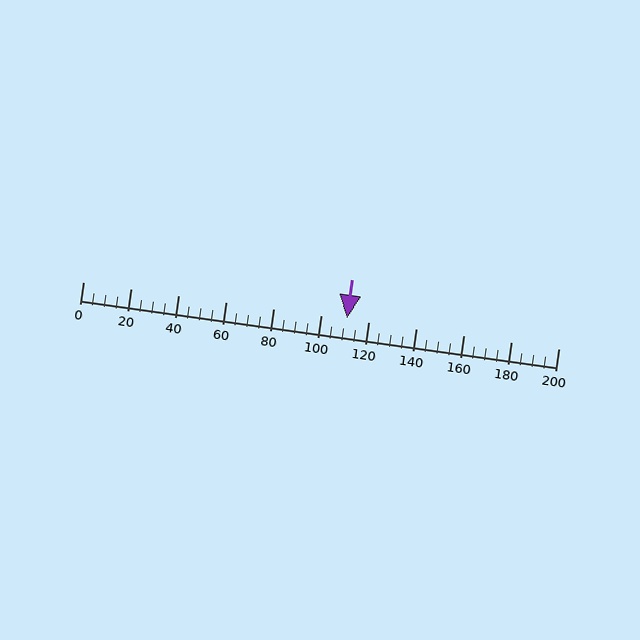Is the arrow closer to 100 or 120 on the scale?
The arrow is closer to 120.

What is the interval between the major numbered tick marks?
The major tick marks are spaced 20 units apart.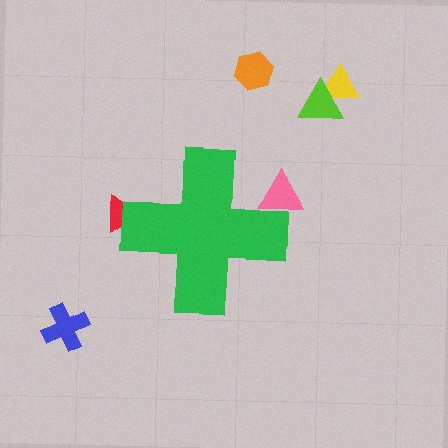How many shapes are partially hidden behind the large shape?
2 shapes are partially hidden.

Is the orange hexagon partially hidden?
No, the orange hexagon is fully visible.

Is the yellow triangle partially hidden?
No, the yellow triangle is fully visible.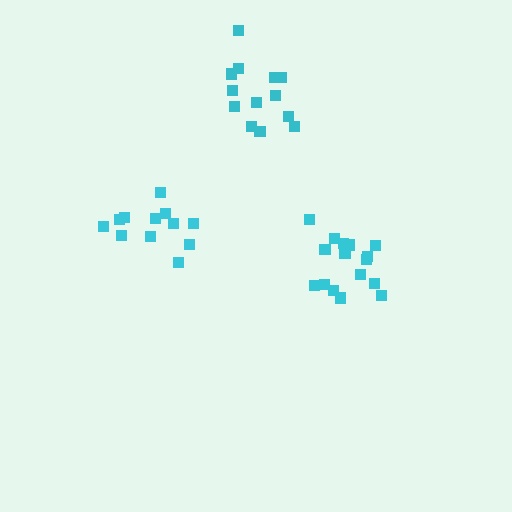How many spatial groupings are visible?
There are 3 spatial groupings.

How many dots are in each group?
Group 1: 12 dots, Group 2: 16 dots, Group 3: 13 dots (41 total).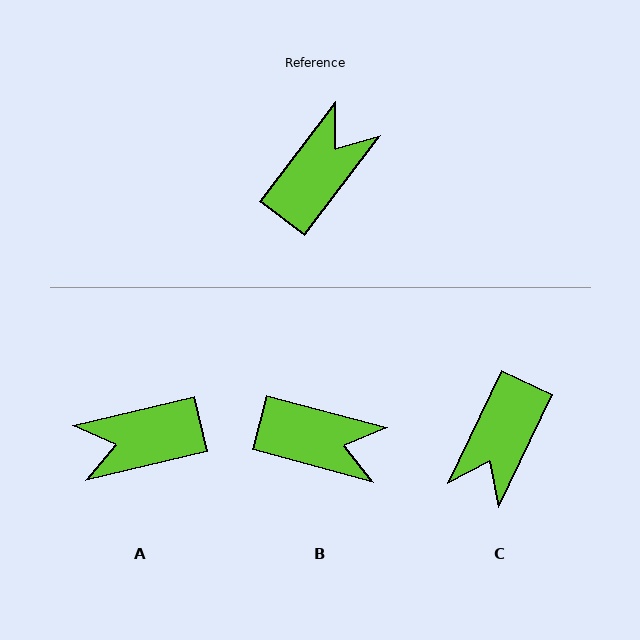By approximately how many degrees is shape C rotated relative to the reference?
Approximately 168 degrees clockwise.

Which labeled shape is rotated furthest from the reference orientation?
C, about 168 degrees away.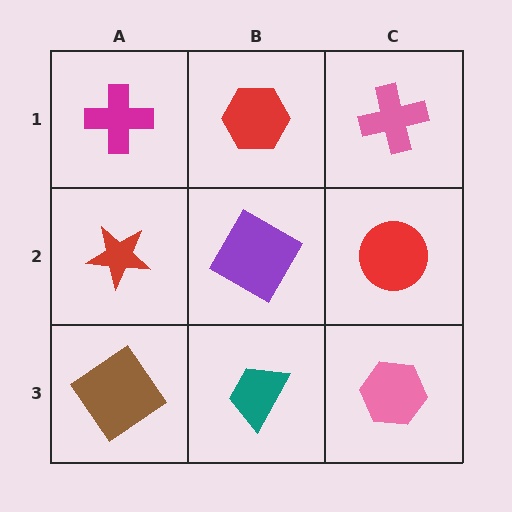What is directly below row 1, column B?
A purple diamond.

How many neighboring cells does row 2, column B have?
4.